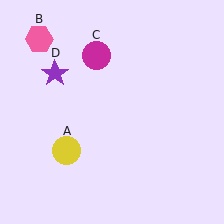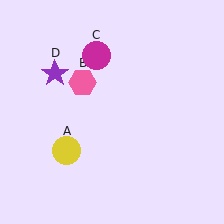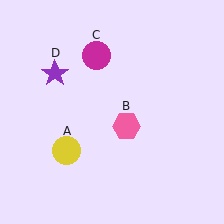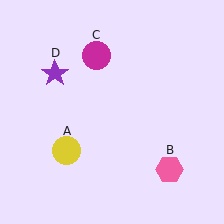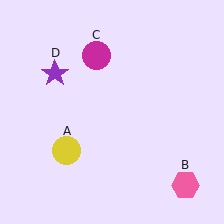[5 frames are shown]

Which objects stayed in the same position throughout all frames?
Yellow circle (object A) and magenta circle (object C) and purple star (object D) remained stationary.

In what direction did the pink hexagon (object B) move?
The pink hexagon (object B) moved down and to the right.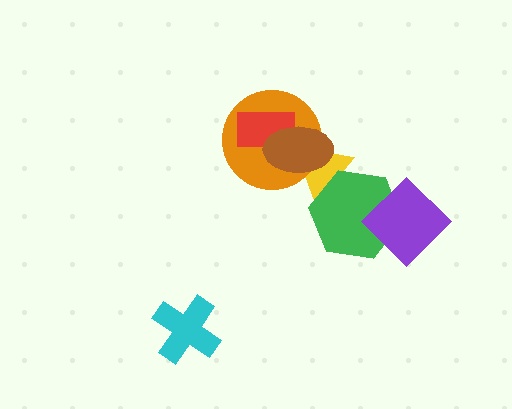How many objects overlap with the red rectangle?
2 objects overlap with the red rectangle.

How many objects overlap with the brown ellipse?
3 objects overlap with the brown ellipse.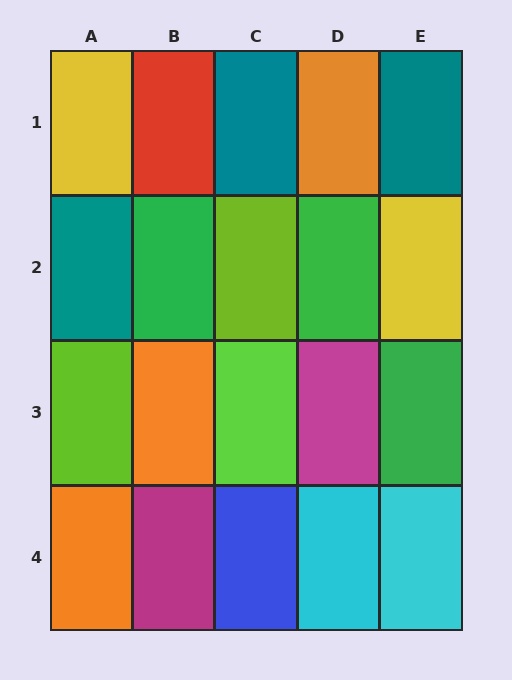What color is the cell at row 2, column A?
Teal.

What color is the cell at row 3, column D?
Magenta.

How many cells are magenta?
2 cells are magenta.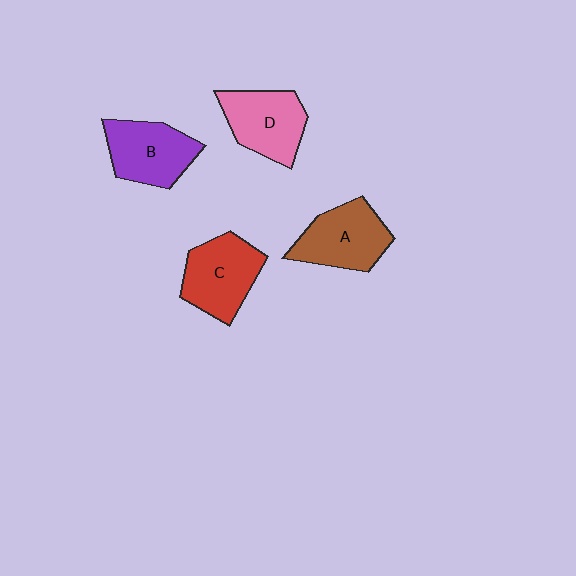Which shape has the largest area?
Shape C (red).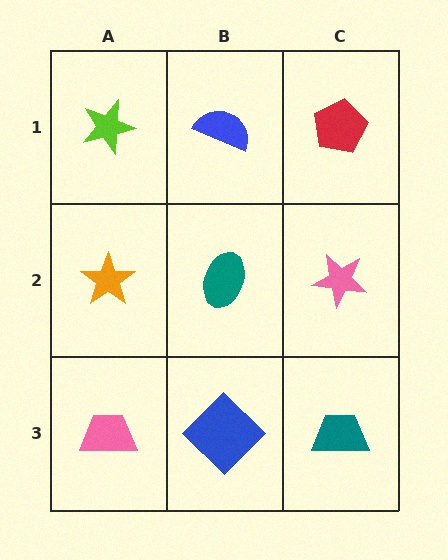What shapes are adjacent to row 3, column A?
An orange star (row 2, column A), a blue diamond (row 3, column B).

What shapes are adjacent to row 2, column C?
A red pentagon (row 1, column C), a teal trapezoid (row 3, column C), a teal ellipse (row 2, column B).